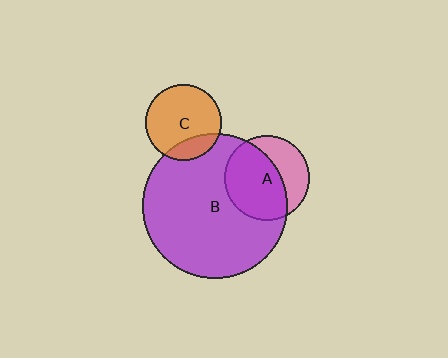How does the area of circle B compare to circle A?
Approximately 2.9 times.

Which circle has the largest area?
Circle B (purple).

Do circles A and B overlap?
Yes.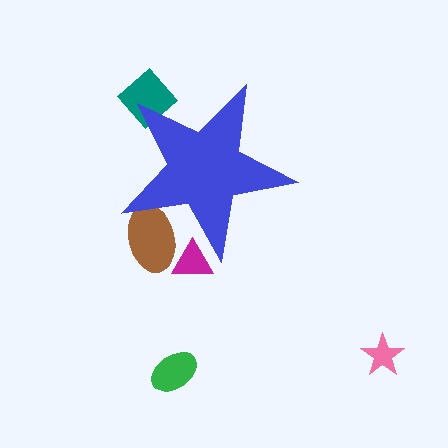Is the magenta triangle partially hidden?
Yes, the magenta triangle is partially hidden behind the blue star.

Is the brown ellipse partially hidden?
Yes, the brown ellipse is partially hidden behind the blue star.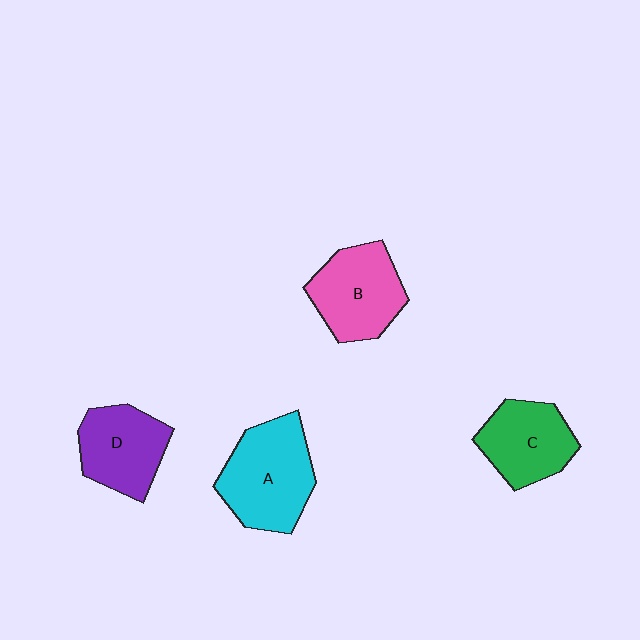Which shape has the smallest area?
Shape C (green).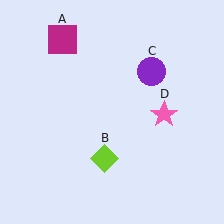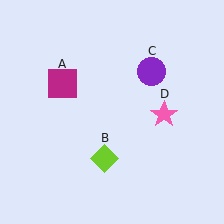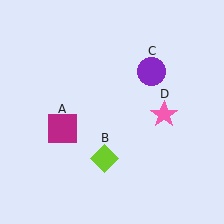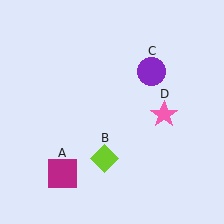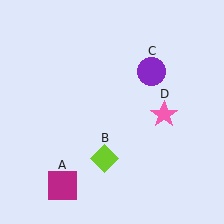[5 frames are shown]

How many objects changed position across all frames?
1 object changed position: magenta square (object A).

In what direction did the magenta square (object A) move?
The magenta square (object A) moved down.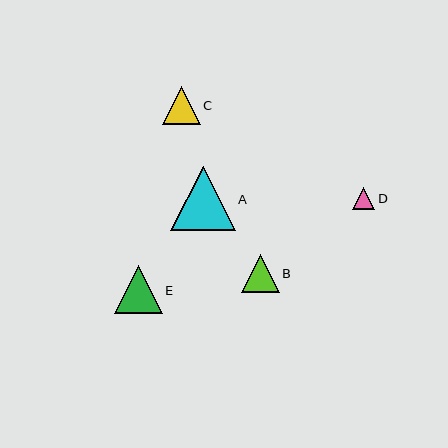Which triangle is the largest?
Triangle A is the largest with a size of approximately 65 pixels.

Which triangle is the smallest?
Triangle D is the smallest with a size of approximately 22 pixels.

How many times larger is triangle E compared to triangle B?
Triangle E is approximately 1.3 times the size of triangle B.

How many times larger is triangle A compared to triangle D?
Triangle A is approximately 3.0 times the size of triangle D.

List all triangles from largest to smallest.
From largest to smallest: A, E, C, B, D.